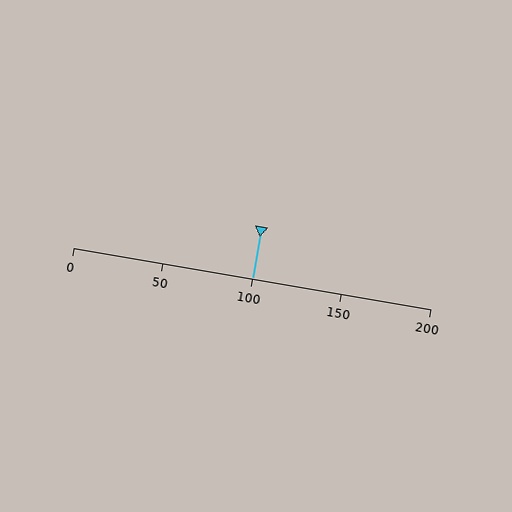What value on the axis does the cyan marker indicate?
The marker indicates approximately 100.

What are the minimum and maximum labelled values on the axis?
The axis runs from 0 to 200.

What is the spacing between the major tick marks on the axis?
The major ticks are spaced 50 apart.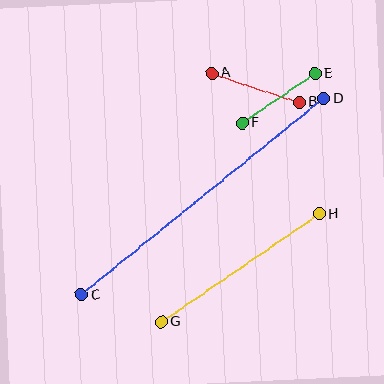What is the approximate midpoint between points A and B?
The midpoint is at approximately (256, 88) pixels.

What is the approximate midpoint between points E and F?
The midpoint is at approximately (278, 98) pixels.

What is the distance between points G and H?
The distance is approximately 191 pixels.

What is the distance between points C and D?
The distance is approximately 312 pixels.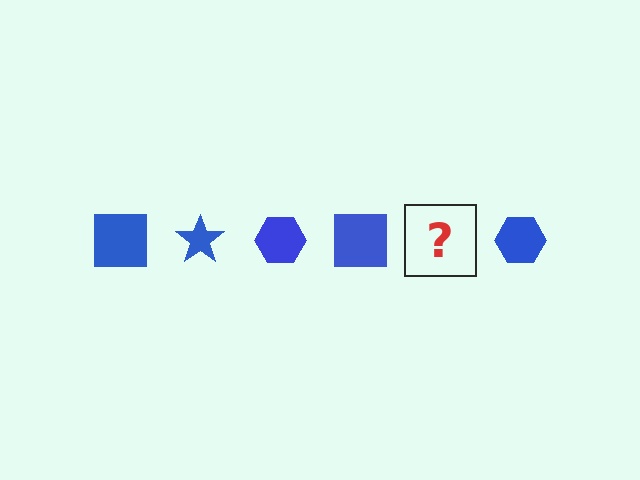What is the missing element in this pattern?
The missing element is a blue star.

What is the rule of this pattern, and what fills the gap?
The rule is that the pattern cycles through square, star, hexagon shapes in blue. The gap should be filled with a blue star.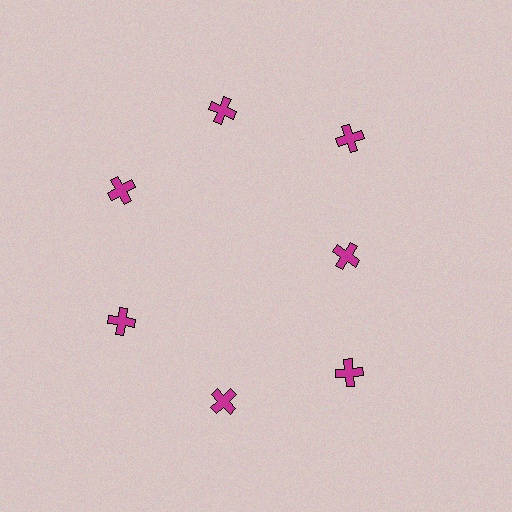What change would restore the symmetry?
The symmetry would be restored by moving it outward, back onto the ring so that all 7 crosses sit at equal angles and equal distance from the center.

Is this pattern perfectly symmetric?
No. The 7 magenta crosses are arranged in a ring, but one element near the 3 o'clock position is pulled inward toward the center, breaking the 7-fold rotational symmetry.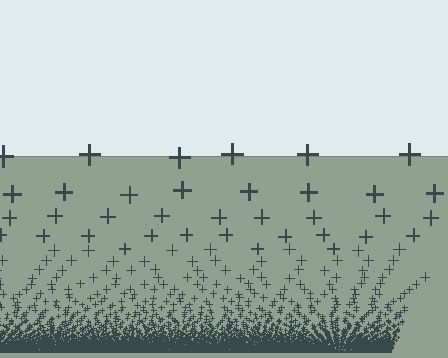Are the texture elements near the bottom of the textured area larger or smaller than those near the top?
Smaller. The gradient is inverted — elements near the bottom are smaller and denser.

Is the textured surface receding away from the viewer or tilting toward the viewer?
The surface appears to tilt toward the viewer. Texture elements get larger and sparser toward the top.